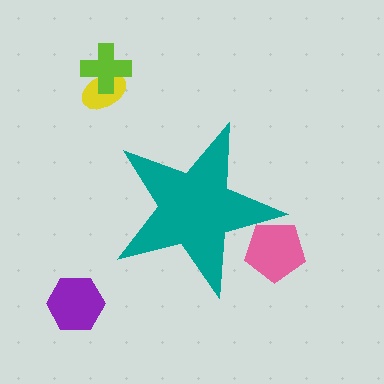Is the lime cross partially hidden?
No, the lime cross is fully visible.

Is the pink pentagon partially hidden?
Yes, the pink pentagon is partially hidden behind the teal star.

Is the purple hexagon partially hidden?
No, the purple hexagon is fully visible.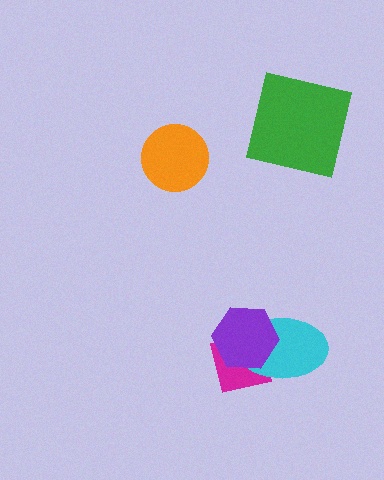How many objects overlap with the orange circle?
0 objects overlap with the orange circle.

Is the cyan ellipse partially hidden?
Yes, it is partially covered by another shape.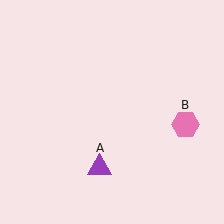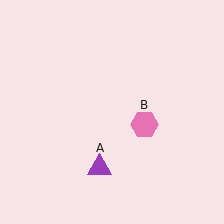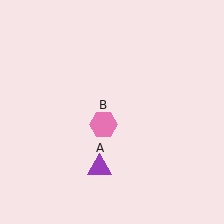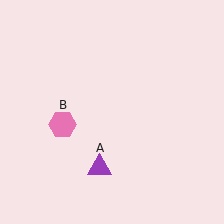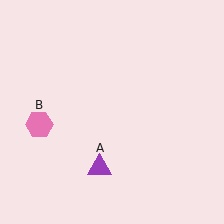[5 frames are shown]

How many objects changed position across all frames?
1 object changed position: pink hexagon (object B).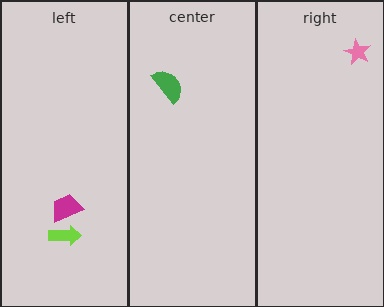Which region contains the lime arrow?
The left region.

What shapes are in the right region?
The pink star.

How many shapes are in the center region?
1.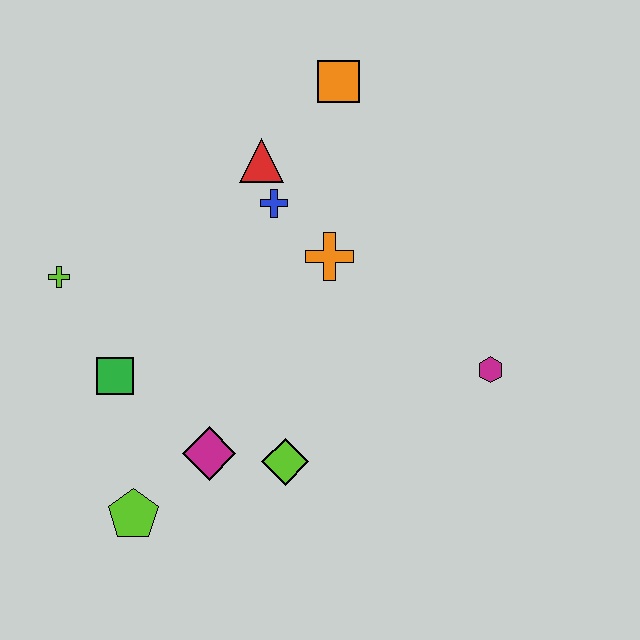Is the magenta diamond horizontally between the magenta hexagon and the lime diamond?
No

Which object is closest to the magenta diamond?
The lime diamond is closest to the magenta diamond.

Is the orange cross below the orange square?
Yes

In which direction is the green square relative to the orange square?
The green square is below the orange square.